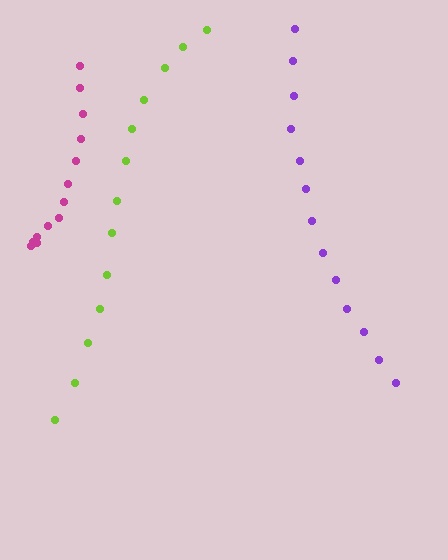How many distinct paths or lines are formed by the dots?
There are 3 distinct paths.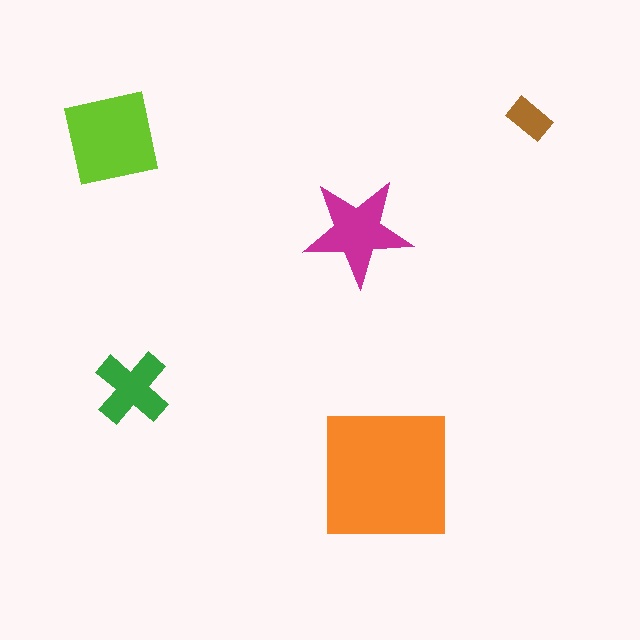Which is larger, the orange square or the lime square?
The orange square.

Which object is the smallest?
The brown rectangle.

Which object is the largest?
The orange square.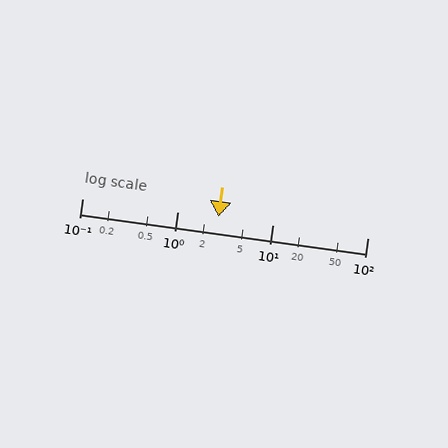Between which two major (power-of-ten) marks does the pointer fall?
The pointer is between 1 and 10.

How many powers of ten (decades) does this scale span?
The scale spans 3 decades, from 0.1 to 100.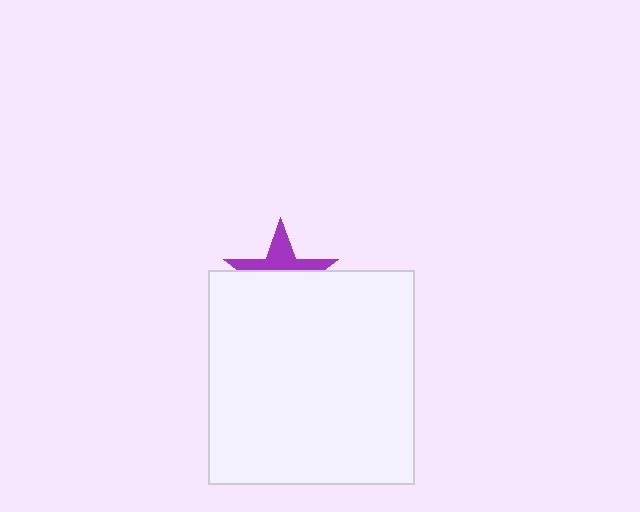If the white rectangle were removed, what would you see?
You would see the complete purple star.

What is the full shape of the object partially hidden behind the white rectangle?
The partially hidden object is a purple star.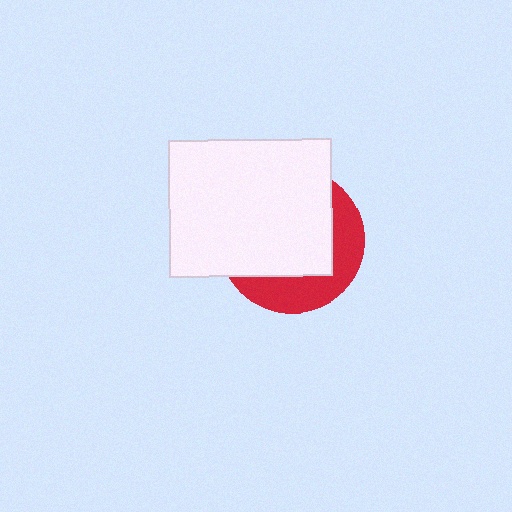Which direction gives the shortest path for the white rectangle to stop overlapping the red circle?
Moving toward the upper-left gives the shortest separation.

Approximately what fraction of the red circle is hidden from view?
Roughly 66% of the red circle is hidden behind the white rectangle.